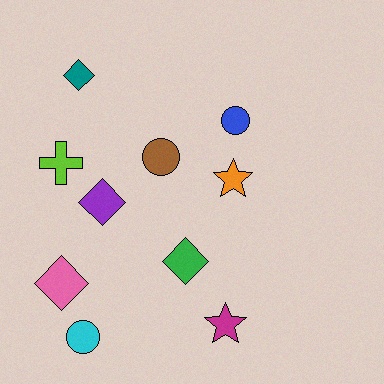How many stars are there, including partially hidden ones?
There are 2 stars.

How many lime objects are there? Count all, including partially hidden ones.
There is 1 lime object.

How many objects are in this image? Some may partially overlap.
There are 10 objects.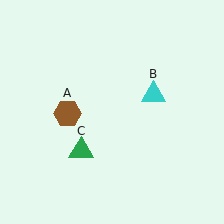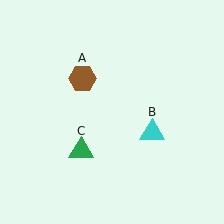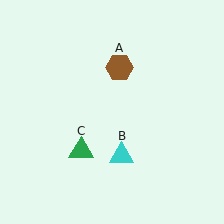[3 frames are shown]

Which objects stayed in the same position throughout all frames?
Green triangle (object C) remained stationary.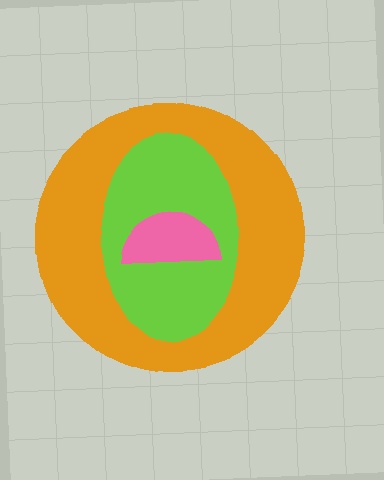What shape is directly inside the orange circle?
The lime ellipse.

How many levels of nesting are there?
3.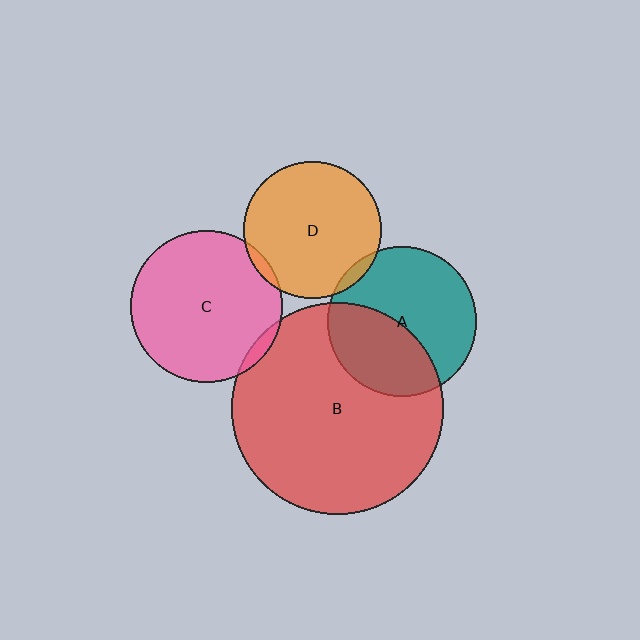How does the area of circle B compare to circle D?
Approximately 2.4 times.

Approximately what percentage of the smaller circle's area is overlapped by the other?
Approximately 40%.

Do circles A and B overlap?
Yes.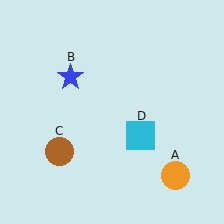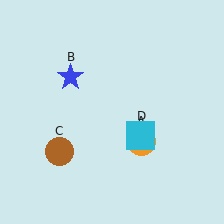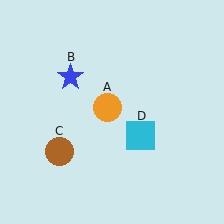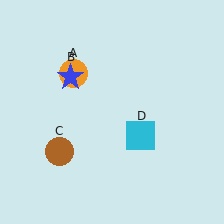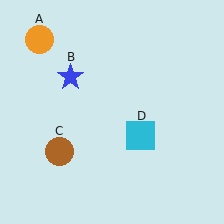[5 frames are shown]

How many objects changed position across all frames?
1 object changed position: orange circle (object A).